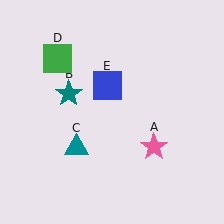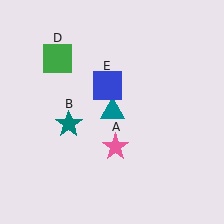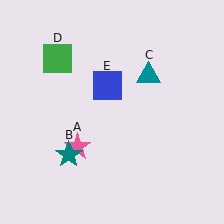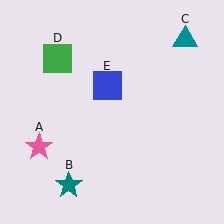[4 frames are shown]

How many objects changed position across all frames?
3 objects changed position: pink star (object A), teal star (object B), teal triangle (object C).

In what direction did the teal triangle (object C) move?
The teal triangle (object C) moved up and to the right.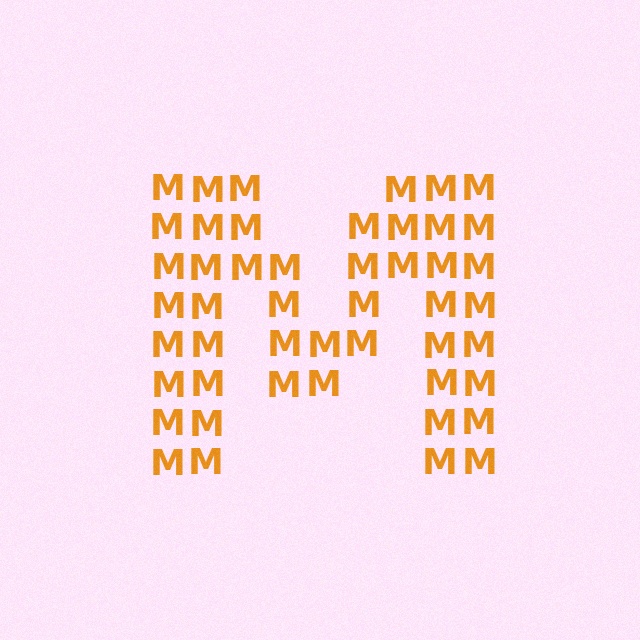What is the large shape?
The large shape is the letter M.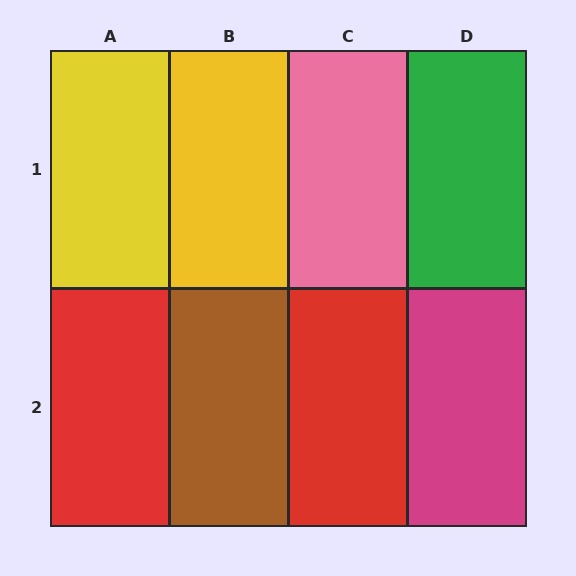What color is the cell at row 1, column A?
Yellow.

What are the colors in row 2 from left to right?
Red, brown, red, magenta.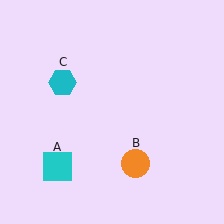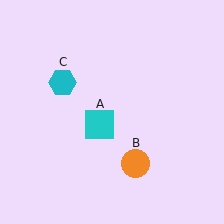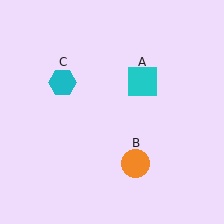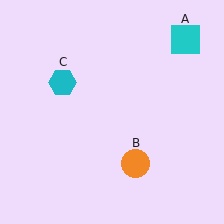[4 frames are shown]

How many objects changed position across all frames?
1 object changed position: cyan square (object A).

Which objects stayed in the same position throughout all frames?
Orange circle (object B) and cyan hexagon (object C) remained stationary.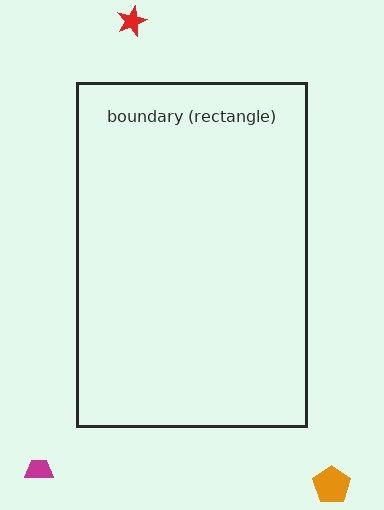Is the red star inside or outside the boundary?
Outside.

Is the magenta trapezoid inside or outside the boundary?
Outside.